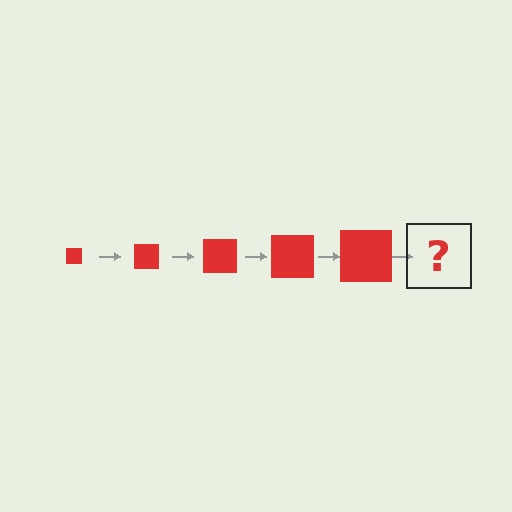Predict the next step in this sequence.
The next step is a red square, larger than the previous one.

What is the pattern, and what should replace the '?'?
The pattern is that the square gets progressively larger each step. The '?' should be a red square, larger than the previous one.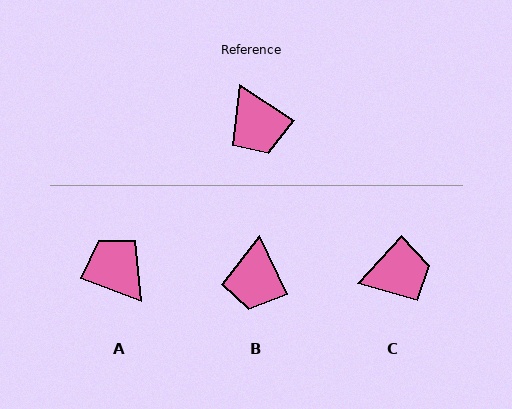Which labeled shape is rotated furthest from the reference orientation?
A, about 168 degrees away.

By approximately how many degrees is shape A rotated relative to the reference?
Approximately 168 degrees clockwise.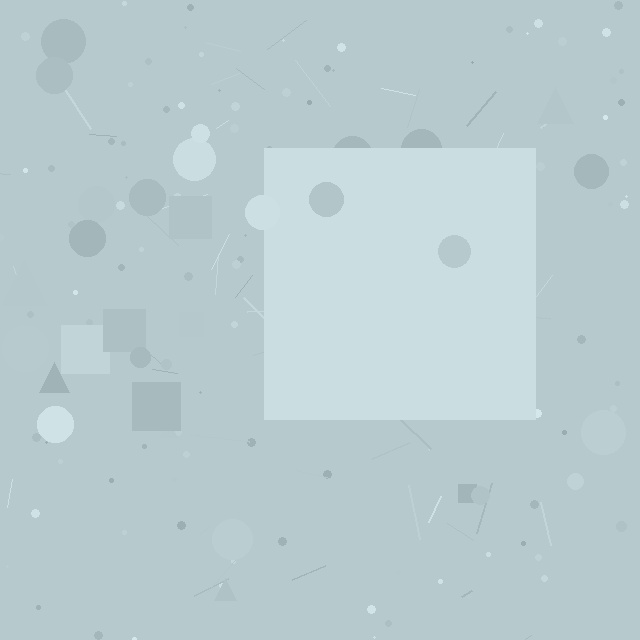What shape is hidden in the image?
A square is hidden in the image.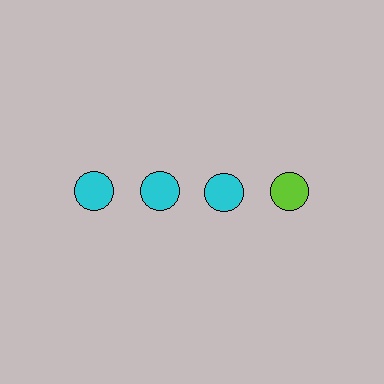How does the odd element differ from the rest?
It has a different color: lime instead of cyan.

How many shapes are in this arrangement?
There are 4 shapes arranged in a grid pattern.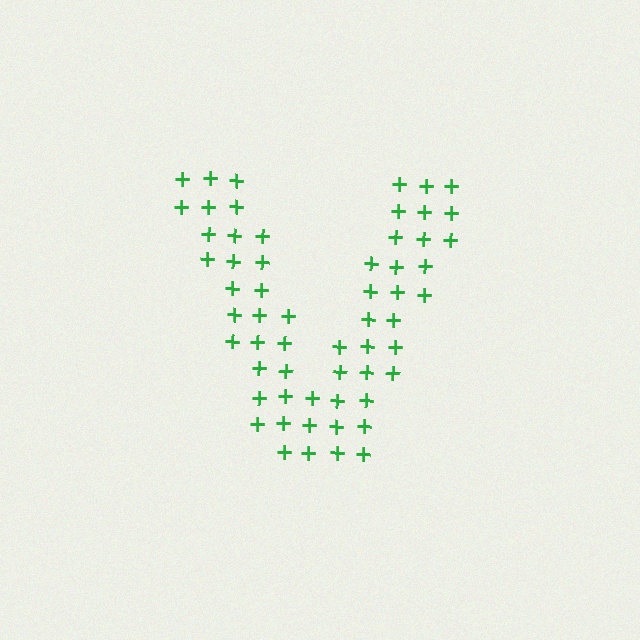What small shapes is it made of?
It is made of small plus signs.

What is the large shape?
The large shape is the letter V.